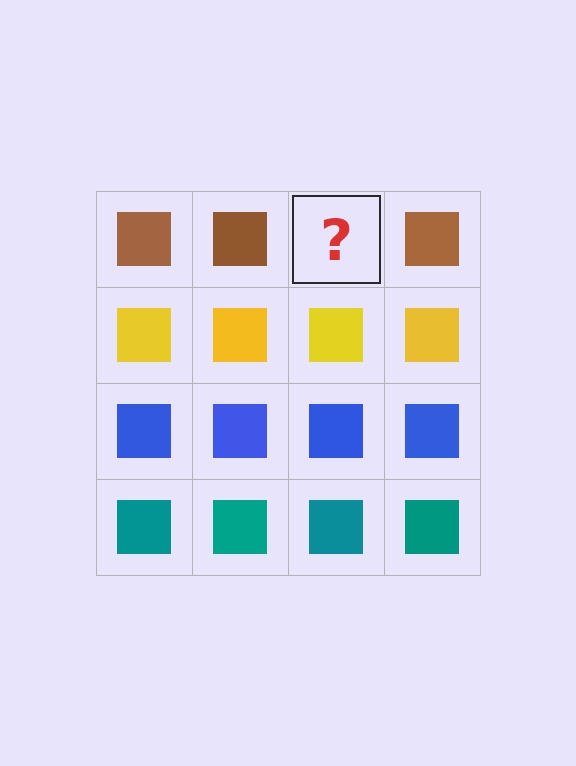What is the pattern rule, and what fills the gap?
The rule is that each row has a consistent color. The gap should be filled with a brown square.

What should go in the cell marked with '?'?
The missing cell should contain a brown square.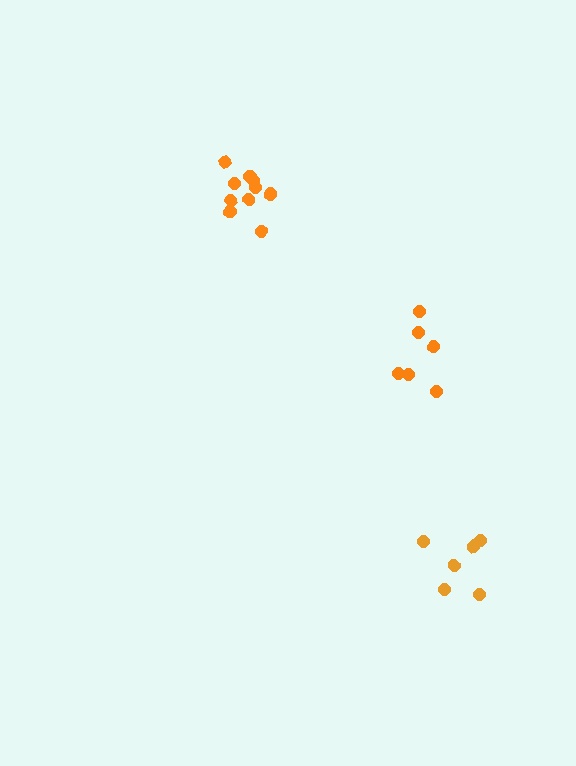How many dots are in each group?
Group 1: 10 dots, Group 2: 6 dots, Group 3: 6 dots (22 total).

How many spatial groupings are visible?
There are 3 spatial groupings.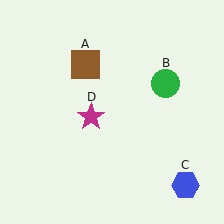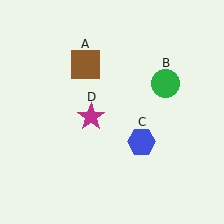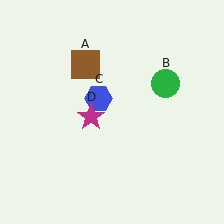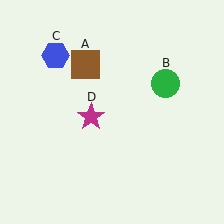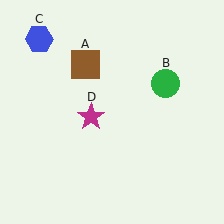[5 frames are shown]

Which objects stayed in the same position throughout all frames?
Brown square (object A) and green circle (object B) and magenta star (object D) remained stationary.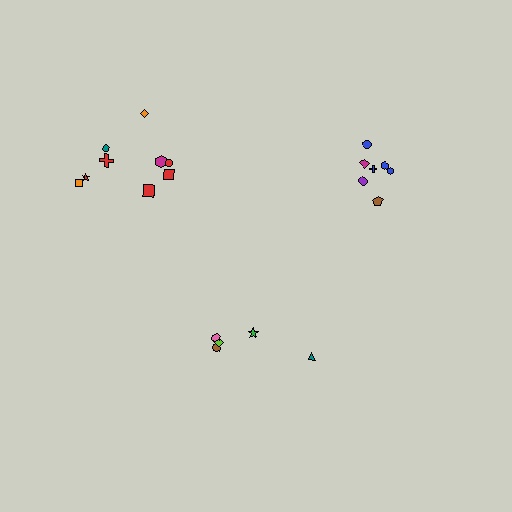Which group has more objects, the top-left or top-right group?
The top-left group.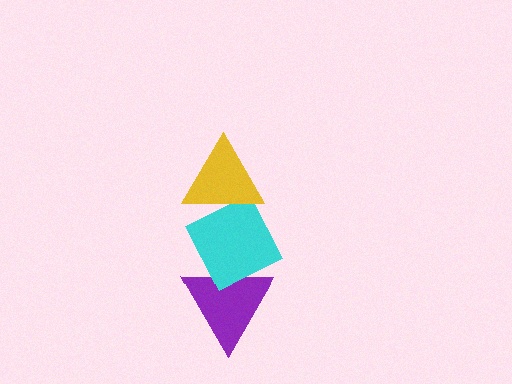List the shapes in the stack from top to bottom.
From top to bottom: the yellow triangle, the cyan diamond, the purple triangle.